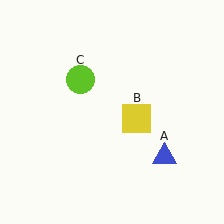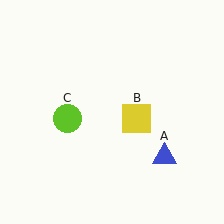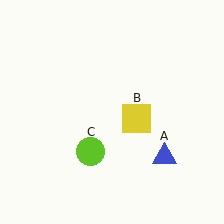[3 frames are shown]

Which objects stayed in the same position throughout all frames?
Blue triangle (object A) and yellow square (object B) remained stationary.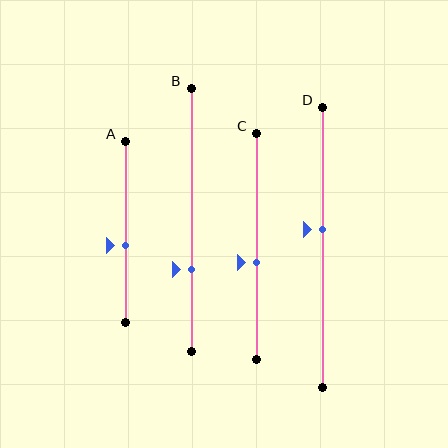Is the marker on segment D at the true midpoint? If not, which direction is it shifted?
No, the marker on segment D is shifted upward by about 6% of the segment length.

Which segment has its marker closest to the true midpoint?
Segment D has its marker closest to the true midpoint.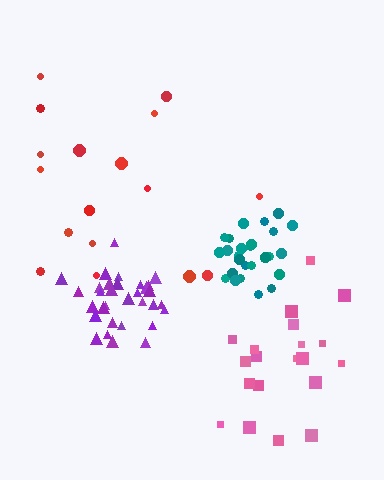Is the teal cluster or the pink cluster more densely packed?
Teal.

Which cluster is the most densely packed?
Teal.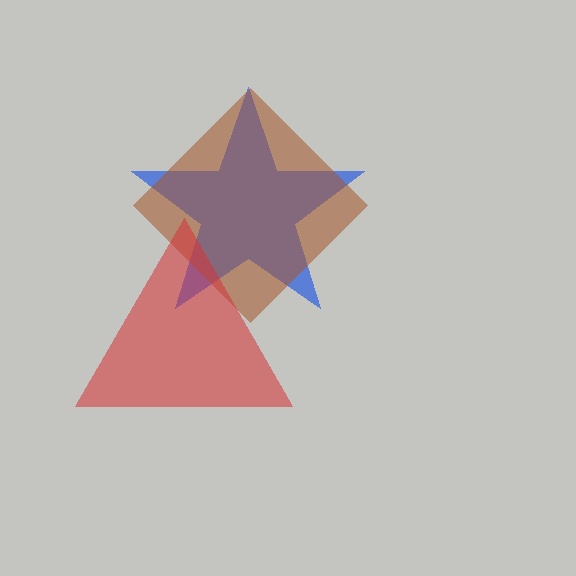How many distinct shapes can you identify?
There are 3 distinct shapes: a blue star, a brown diamond, a red triangle.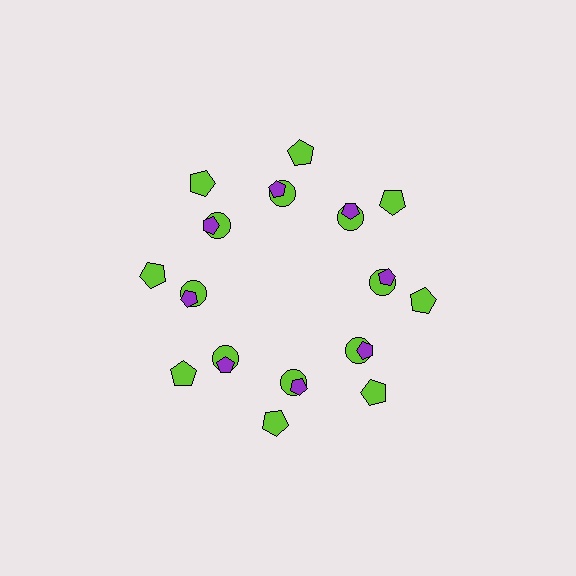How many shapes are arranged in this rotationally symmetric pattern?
There are 24 shapes, arranged in 8 groups of 3.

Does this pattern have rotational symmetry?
Yes, this pattern has 8-fold rotational symmetry. It looks the same after rotating 45 degrees around the center.